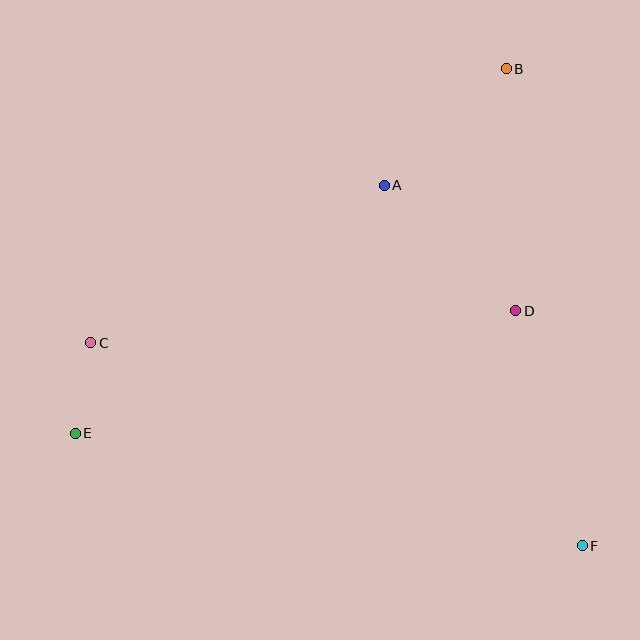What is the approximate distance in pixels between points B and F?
The distance between B and F is approximately 483 pixels.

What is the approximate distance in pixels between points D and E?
The distance between D and E is approximately 457 pixels.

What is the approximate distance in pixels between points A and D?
The distance between A and D is approximately 182 pixels.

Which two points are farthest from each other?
Points B and E are farthest from each other.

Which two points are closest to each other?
Points C and E are closest to each other.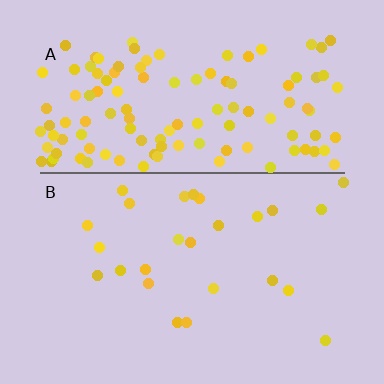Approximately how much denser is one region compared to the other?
Approximately 4.8× — region A over region B.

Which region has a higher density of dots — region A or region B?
A (the top).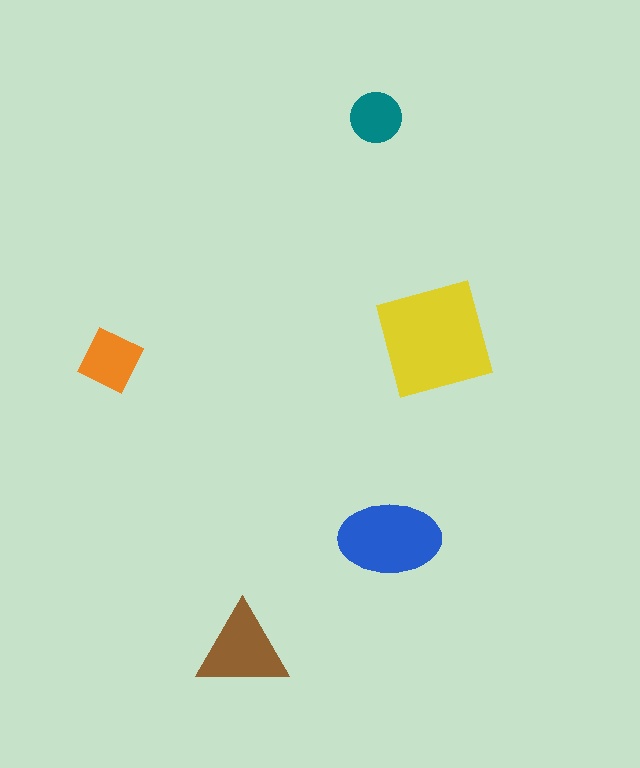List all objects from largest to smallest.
The yellow square, the blue ellipse, the brown triangle, the orange diamond, the teal circle.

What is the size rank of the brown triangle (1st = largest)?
3rd.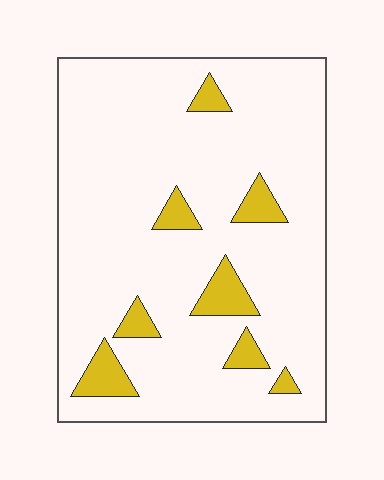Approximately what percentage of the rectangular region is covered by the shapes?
Approximately 10%.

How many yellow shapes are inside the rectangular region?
8.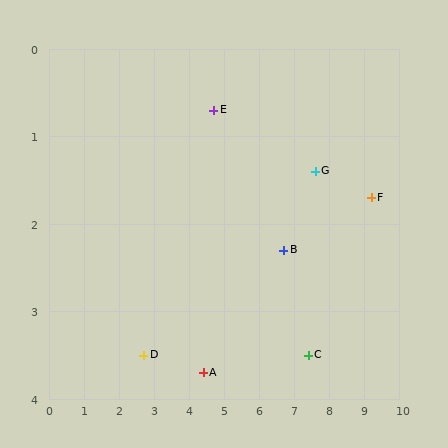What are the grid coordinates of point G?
Point G is at approximately (7.6, 1.4).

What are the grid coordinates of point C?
Point C is at approximately (7.4, 3.5).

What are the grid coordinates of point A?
Point A is at approximately (4.4, 3.7).